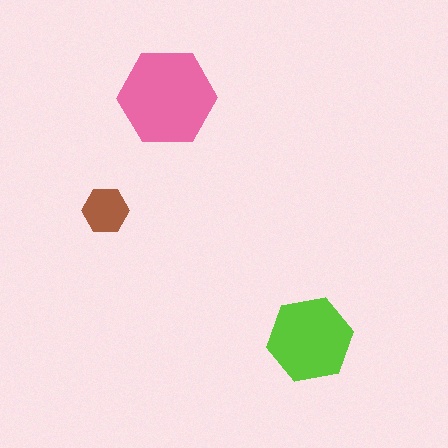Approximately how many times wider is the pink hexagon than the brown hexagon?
About 2 times wider.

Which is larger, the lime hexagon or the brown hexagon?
The lime one.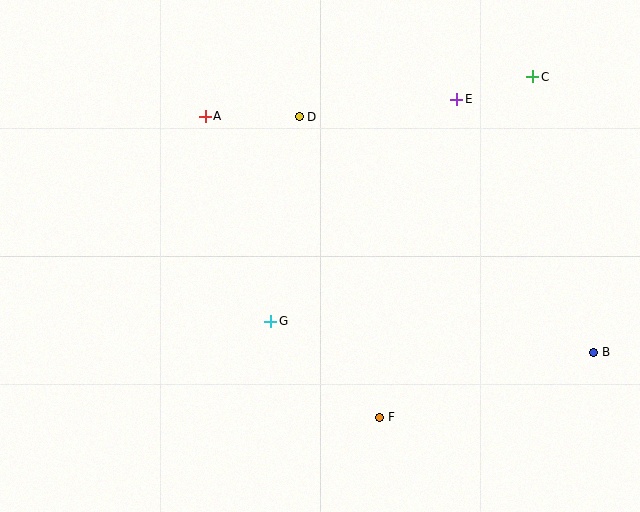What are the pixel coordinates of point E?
Point E is at (457, 99).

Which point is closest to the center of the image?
Point G at (271, 321) is closest to the center.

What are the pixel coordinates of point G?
Point G is at (271, 321).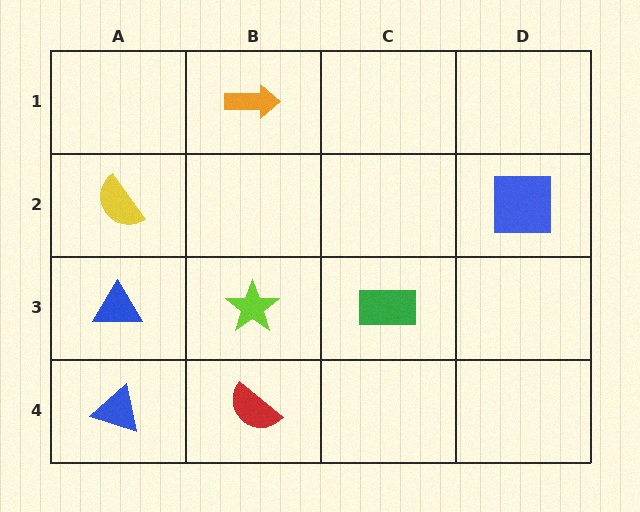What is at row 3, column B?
A lime star.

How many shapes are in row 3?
3 shapes.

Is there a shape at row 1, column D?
No, that cell is empty.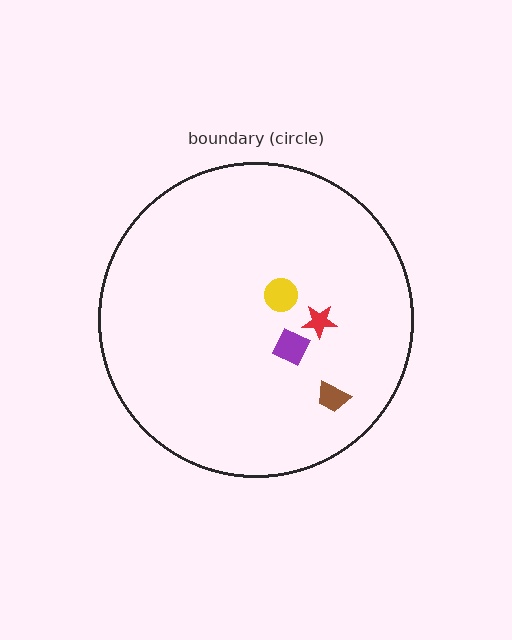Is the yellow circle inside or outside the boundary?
Inside.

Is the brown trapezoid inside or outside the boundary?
Inside.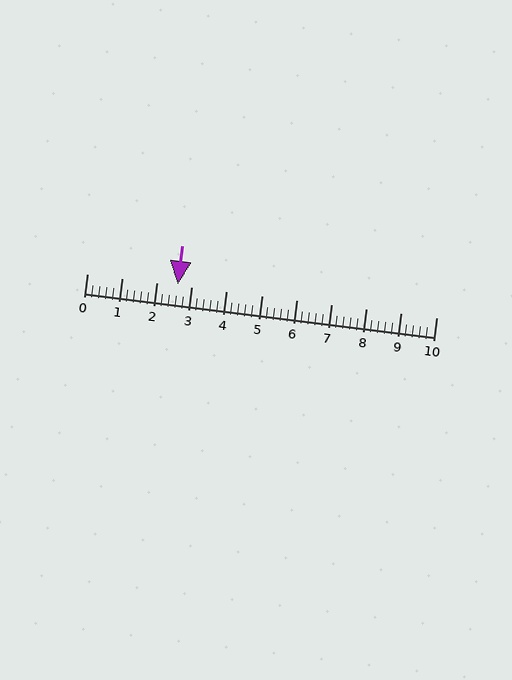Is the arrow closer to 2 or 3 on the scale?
The arrow is closer to 3.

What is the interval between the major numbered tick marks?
The major tick marks are spaced 1 units apart.